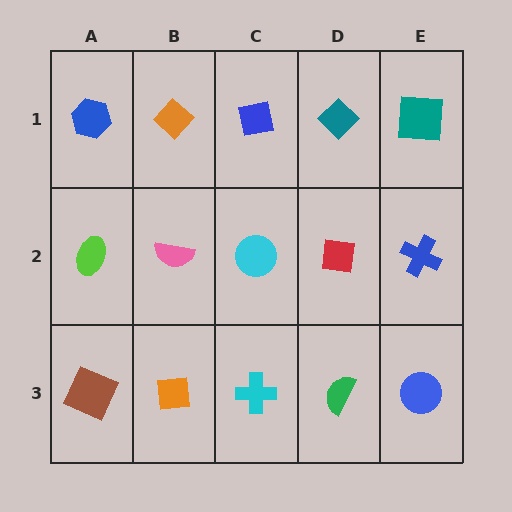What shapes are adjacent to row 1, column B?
A pink semicircle (row 2, column B), a blue hexagon (row 1, column A), a blue square (row 1, column C).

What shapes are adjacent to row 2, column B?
An orange diamond (row 1, column B), an orange square (row 3, column B), a lime ellipse (row 2, column A), a cyan circle (row 2, column C).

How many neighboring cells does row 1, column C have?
3.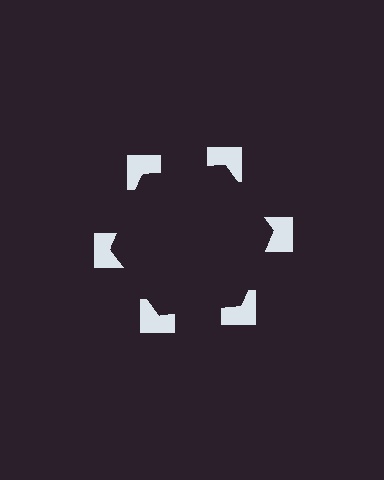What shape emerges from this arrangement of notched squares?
An illusory hexagon — its edges are inferred from the aligned wedge cuts in the notched squares, not physically drawn.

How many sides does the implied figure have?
6 sides.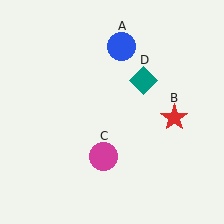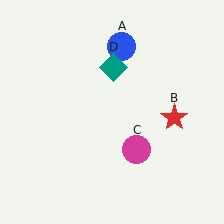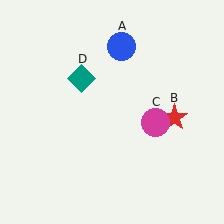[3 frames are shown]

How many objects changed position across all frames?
2 objects changed position: magenta circle (object C), teal diamond (object D).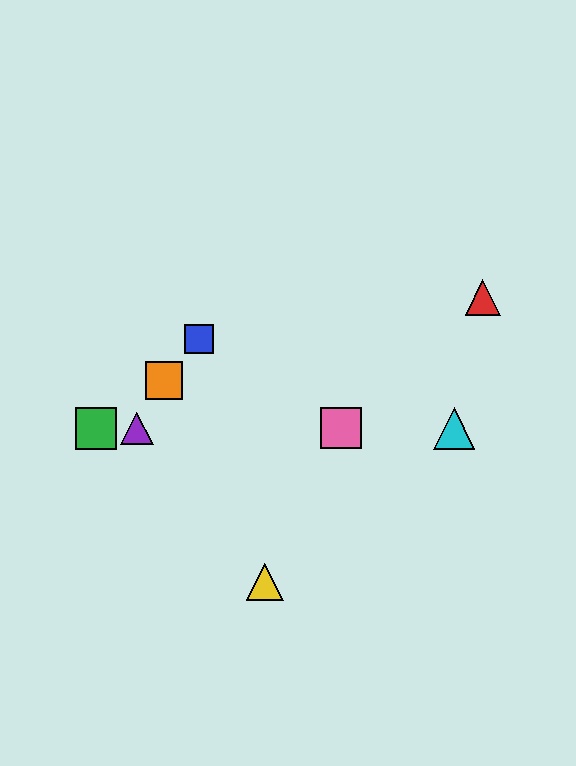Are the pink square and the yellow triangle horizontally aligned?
No, the pink square is at y≈428 and the yellow triangle is at y≈582.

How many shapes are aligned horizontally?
4 shapes (the green square, the purple triangle, the cyan triangle, the pink square) are aligned horizontally.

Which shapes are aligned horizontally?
The green square, the purple triangle, the cyan triangle, the pink square are aligned horizontally.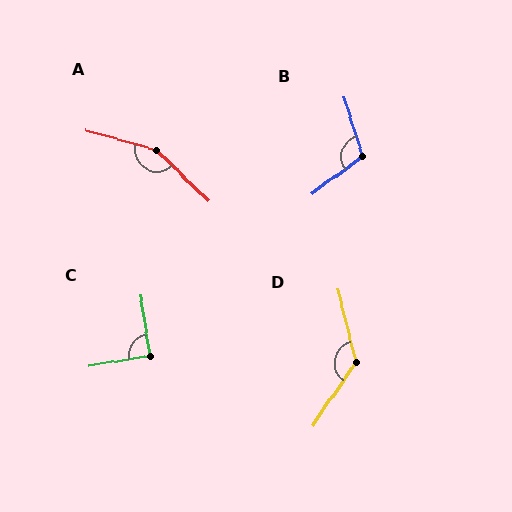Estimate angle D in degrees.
Approximately 131 degrees.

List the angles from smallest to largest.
C (90°), B (109°), D (131°), A (150°).